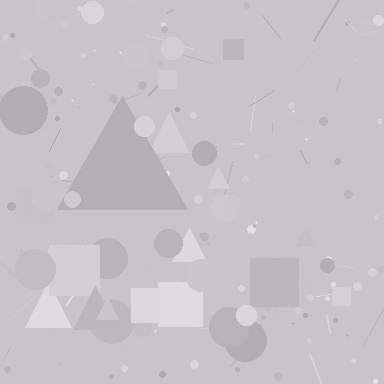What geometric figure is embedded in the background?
A triangle is embedded in the background.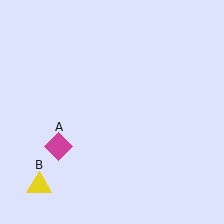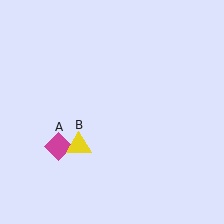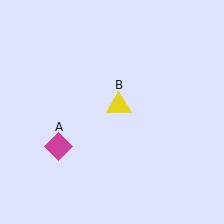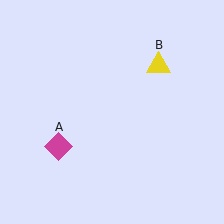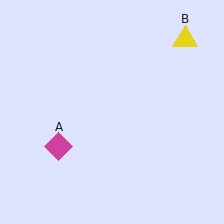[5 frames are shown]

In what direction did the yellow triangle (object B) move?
The yellow triangle (object B) moved up and to the right.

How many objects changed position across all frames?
1 object changed position: yellow triangle (object B).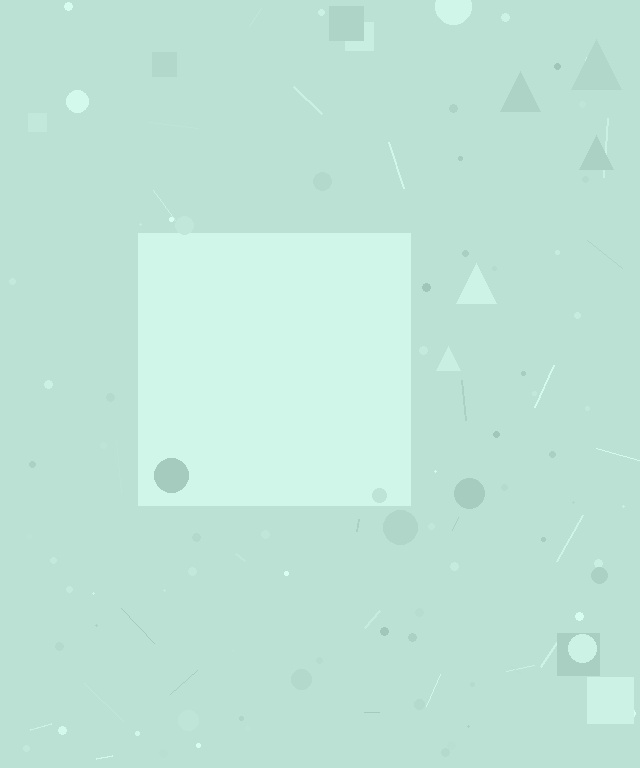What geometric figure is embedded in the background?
A square is embedded in the background.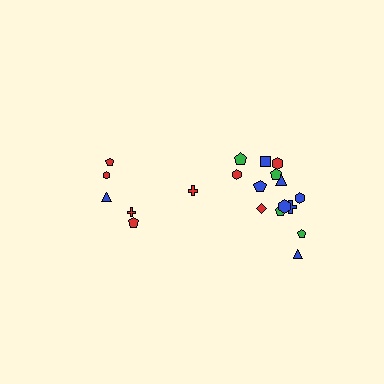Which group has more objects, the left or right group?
The right group.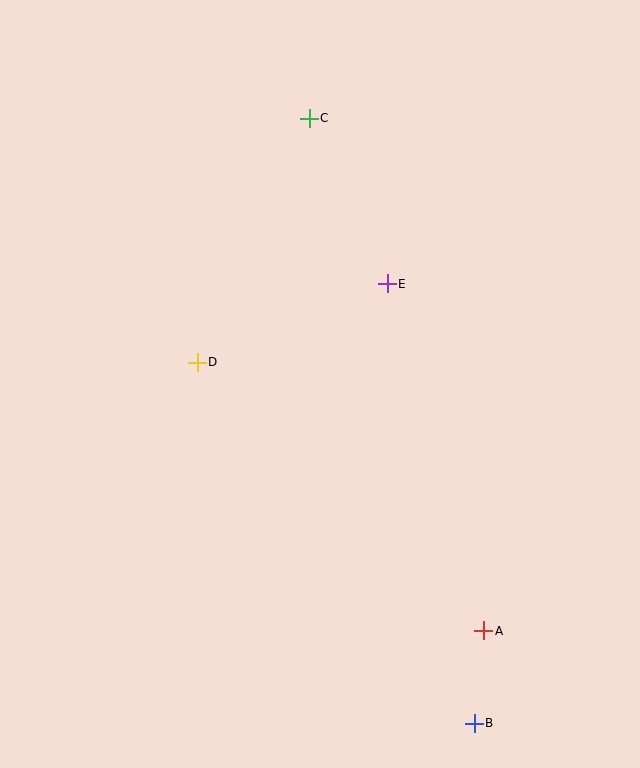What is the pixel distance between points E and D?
The distance between E and D is 206 pixels.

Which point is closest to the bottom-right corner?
Point B is closest to the bottom-right corner.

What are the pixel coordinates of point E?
Point E is at (387, 284).